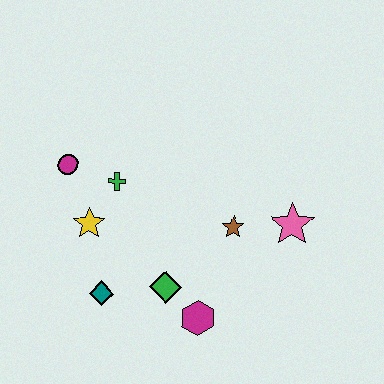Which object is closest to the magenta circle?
The green cross is closest to the magenta circle.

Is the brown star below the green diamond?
No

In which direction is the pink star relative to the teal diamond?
The pink star is to the right of the teal diamond.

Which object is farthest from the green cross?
The pink star is farthest from the green cross.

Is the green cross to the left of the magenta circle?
No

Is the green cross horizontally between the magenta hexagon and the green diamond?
No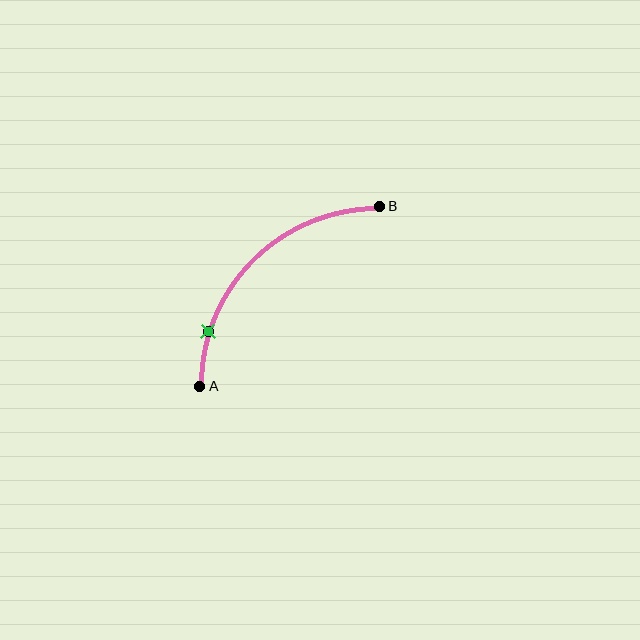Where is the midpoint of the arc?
The arc midpoint is the point on the curve farthest from the straight line joining A and B. It sits above and to the left of that line.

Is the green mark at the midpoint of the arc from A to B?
No. The green mark lies on the arc but is closer to endpoint A. The arc midpoint would be at the point on the curve equidistant along the arc from both A and B.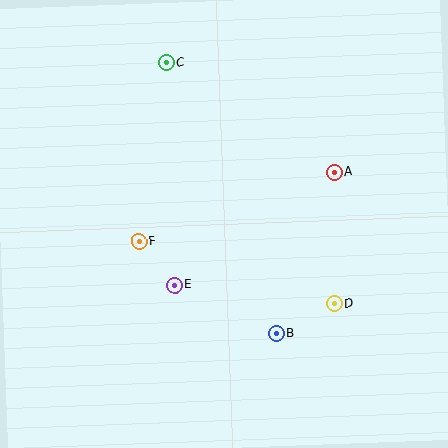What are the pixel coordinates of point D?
Point D is at (334, 304).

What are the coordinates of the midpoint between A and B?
The midpoint between A and B is at (305, 253).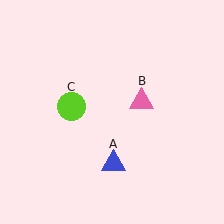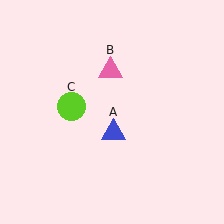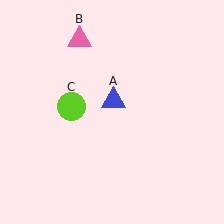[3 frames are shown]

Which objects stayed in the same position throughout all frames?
Lime circle (object C) remained stationary.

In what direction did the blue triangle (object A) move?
The blue triangle (object A) moved up.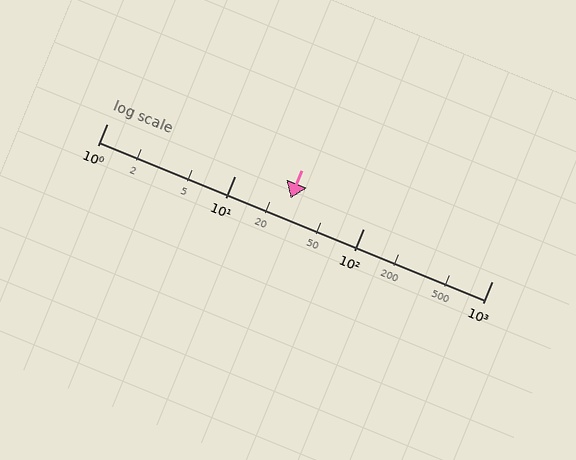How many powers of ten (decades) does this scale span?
The scale spans 3 decades, from 1 to 1000.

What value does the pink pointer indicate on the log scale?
The pointer indicates approximately 27.